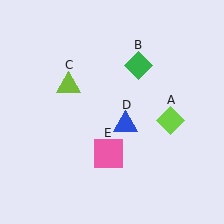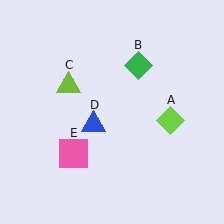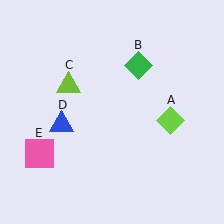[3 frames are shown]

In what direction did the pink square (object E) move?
The pink square (object E) moved left.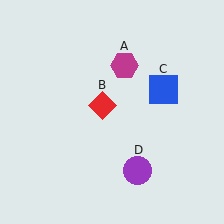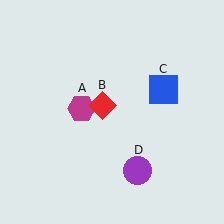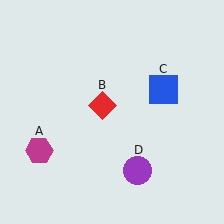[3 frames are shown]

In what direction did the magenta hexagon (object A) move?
The magenta hexagon (object A) moved down and to the left.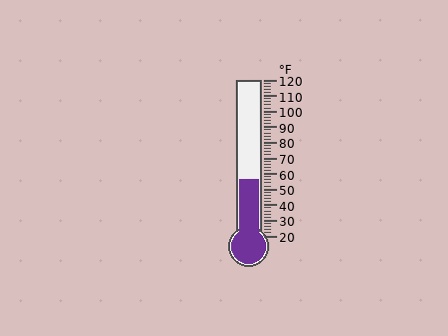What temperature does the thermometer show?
The thermometer shows approximately 56°F.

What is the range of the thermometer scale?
The thermometer scale ranges from 20°F to 120°F.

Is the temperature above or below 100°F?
The temperature is below 100°F.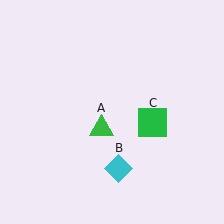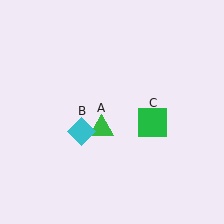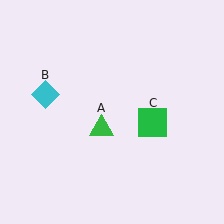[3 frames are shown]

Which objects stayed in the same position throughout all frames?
Green triangle (object A) and green square (object C) remained stationary.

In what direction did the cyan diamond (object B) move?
The cyan diamond (object B) moved up and to the left.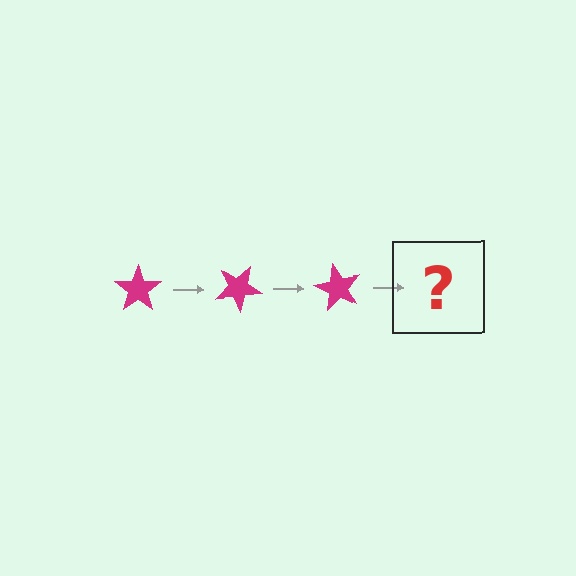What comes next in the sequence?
The next element should be a magenta star rotated 90 degrees.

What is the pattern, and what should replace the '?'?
The pattern is that the star rotates 30 degrees each step. The '?' should be a magenta star rotated 90 degrees.